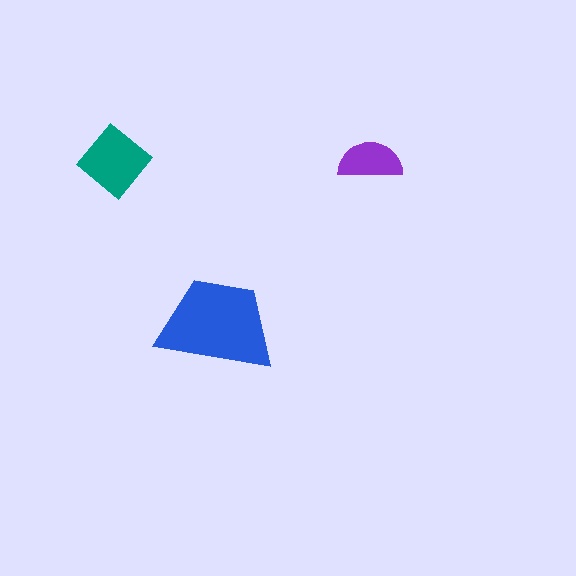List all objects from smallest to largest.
The purple semicircle, the teal diamond, the blue trapezoid.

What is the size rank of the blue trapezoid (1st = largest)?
1st.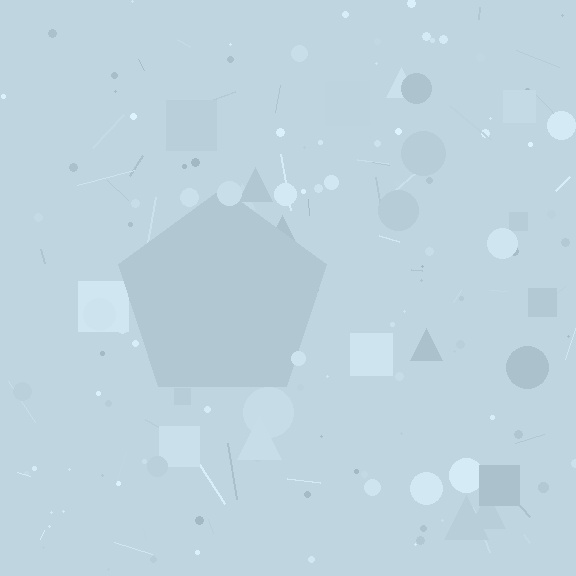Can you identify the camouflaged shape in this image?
The camouflaged shape is a pentagon.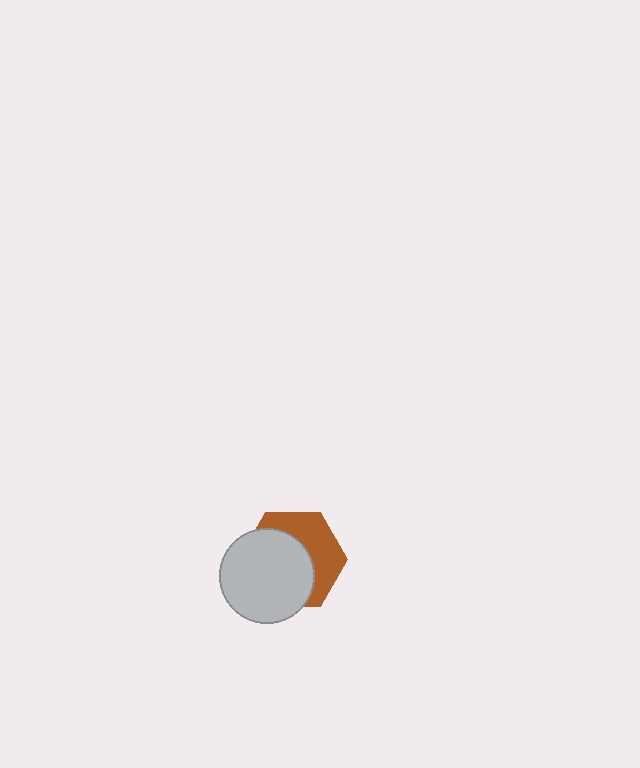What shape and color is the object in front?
The object in front is a light gray circle.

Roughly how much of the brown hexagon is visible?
A small part of it is visible (roughly 42%).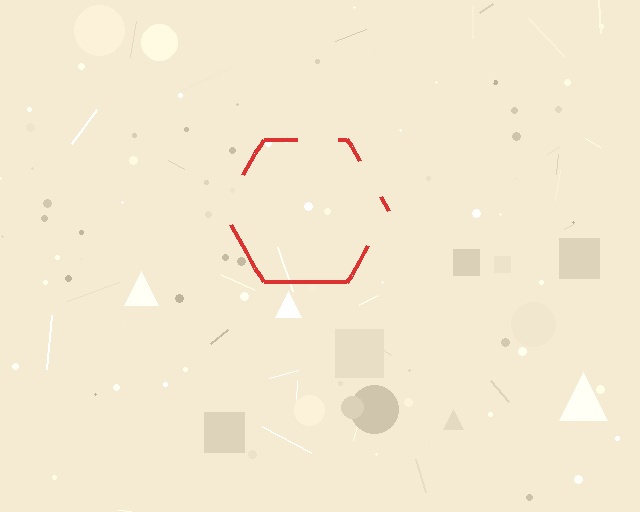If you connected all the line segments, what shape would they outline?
They would outline a hexagon.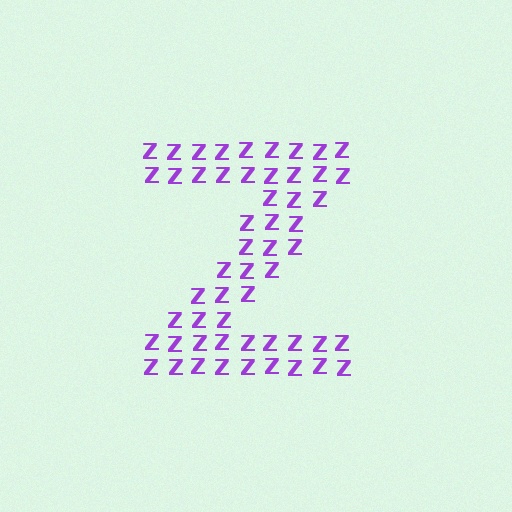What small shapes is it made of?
It is made of small letter Z's.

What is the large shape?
The large shape is the letter Z.